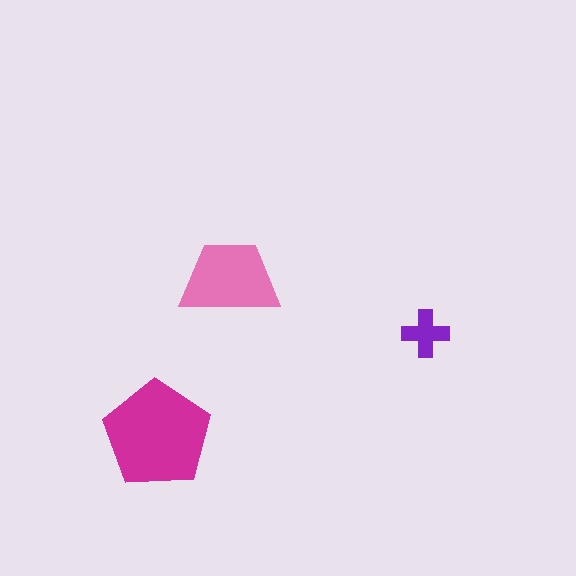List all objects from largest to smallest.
The magenta pentagon, the pink trapezoid, the purple cross.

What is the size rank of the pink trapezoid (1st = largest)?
2nd.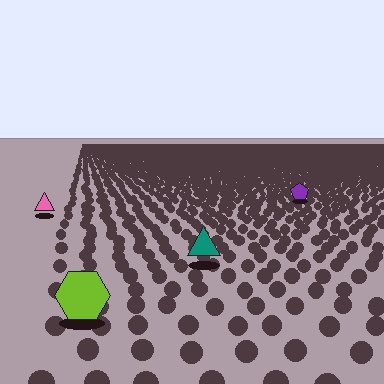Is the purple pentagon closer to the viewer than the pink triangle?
No. The pink triangle is closer — you can tell from the texture gradient: the ground texture is coarser near it.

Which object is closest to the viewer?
The lime hexagon is closest. The texture marks near it are larger and more spread out.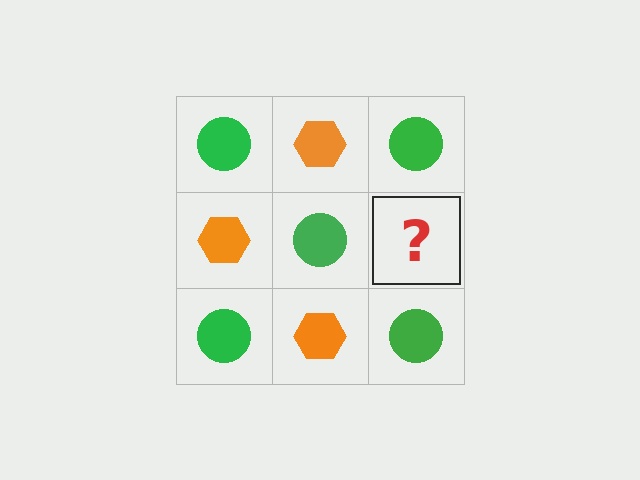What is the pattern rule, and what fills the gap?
The rule is that it alternates green circle and orange hexagon in a checkerboard pattern. The gap should be filled with an orange hexagon.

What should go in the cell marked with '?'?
The missing cell should contain an orange hexagon.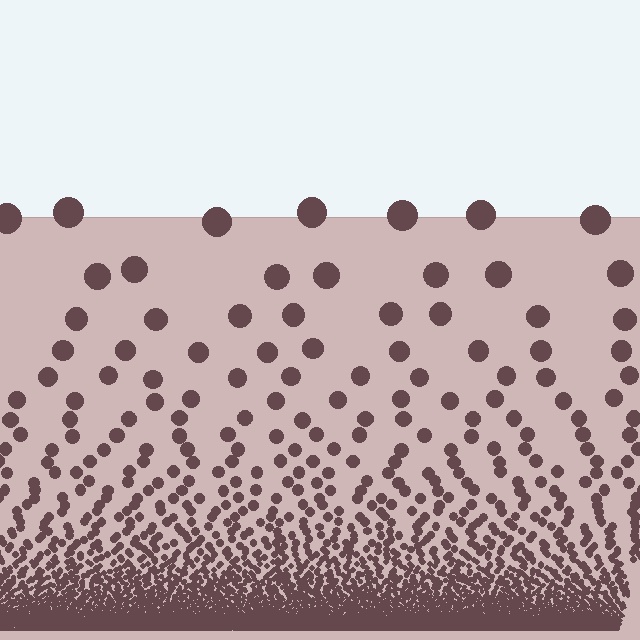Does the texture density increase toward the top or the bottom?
Density increases toward the bottom.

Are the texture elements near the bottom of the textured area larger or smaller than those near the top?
Smaller. The gradient is inverted — elements near the bottom are smaller and denser.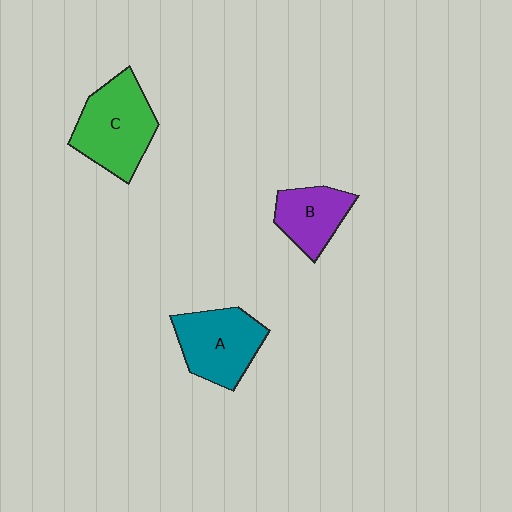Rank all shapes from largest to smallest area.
From largest to smallest: C (green), A (teal), B (purple).